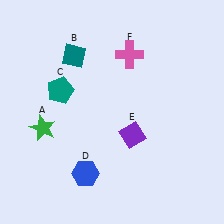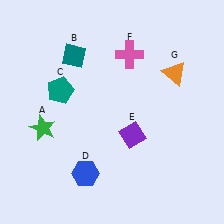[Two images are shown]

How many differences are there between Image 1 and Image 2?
There is 1 difference between the two images.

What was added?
An orange triangle (G) was added in Image 2.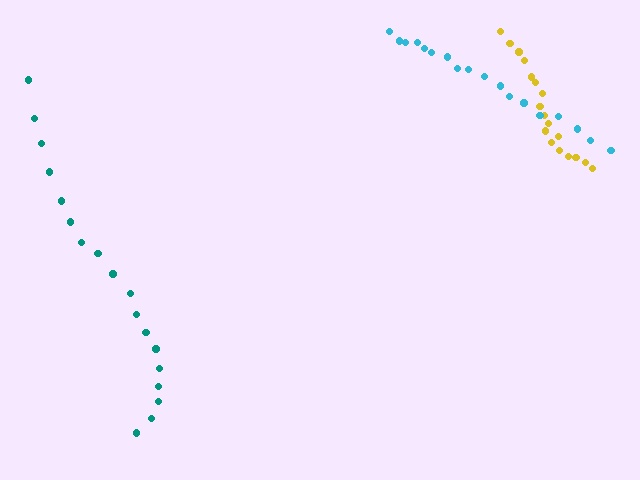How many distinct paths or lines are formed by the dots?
There are 3 distinct paths.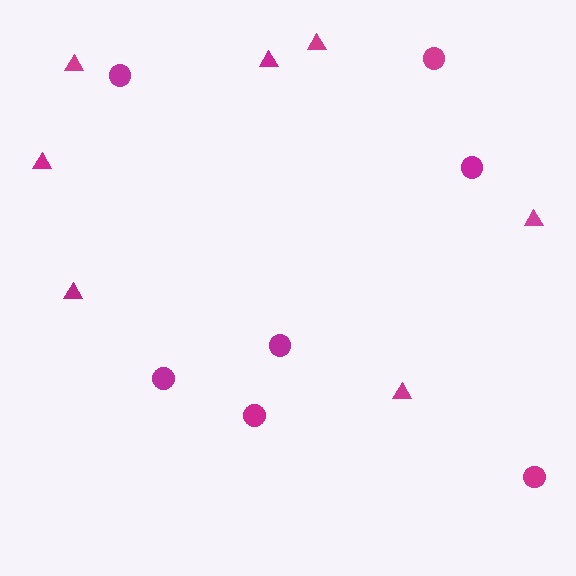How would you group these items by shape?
There are 2 groups: one group of circles (7) and one group of triangles (7).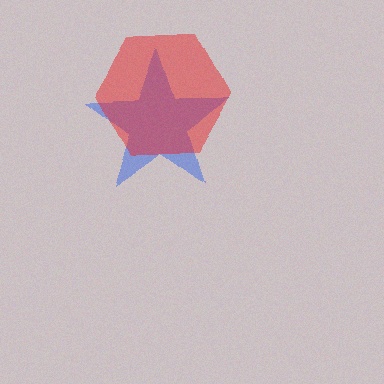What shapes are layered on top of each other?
The layered shapes are: a blue star, a red hexagon.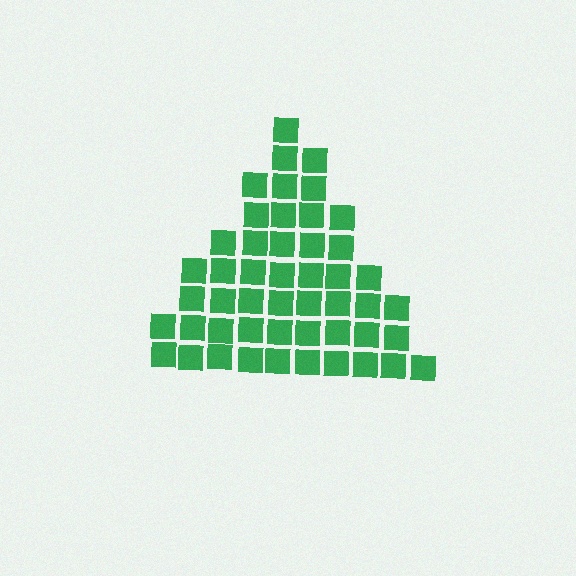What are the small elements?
The small elements are squares.